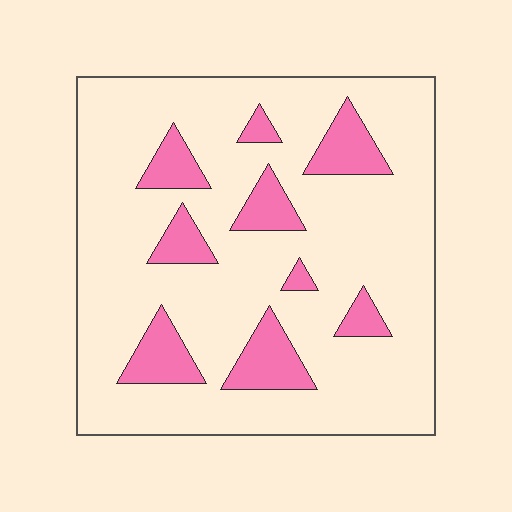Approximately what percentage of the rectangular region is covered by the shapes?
Approximately 15%.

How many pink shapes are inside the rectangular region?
9.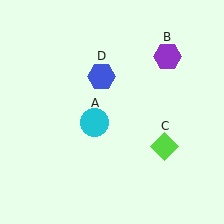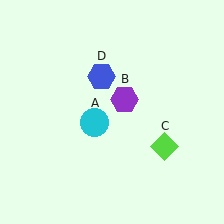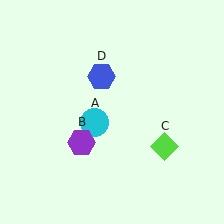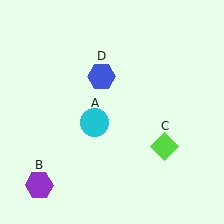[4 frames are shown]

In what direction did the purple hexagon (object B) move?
The purple hexagon (object B) moved down and to the left.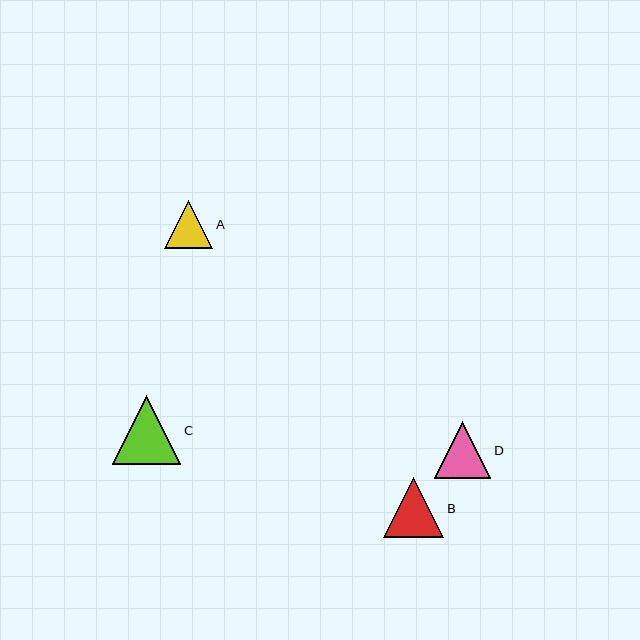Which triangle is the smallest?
Triangle A is the smallest with a size of approximately 48 pixels.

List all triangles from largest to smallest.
From largest to smallest: C, B, D, A.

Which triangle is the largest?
Triangle C is the largest with a size of approximately 69 pixels.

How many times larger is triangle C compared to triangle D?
Triangle C is approximately 1.2 times the size of triangle D.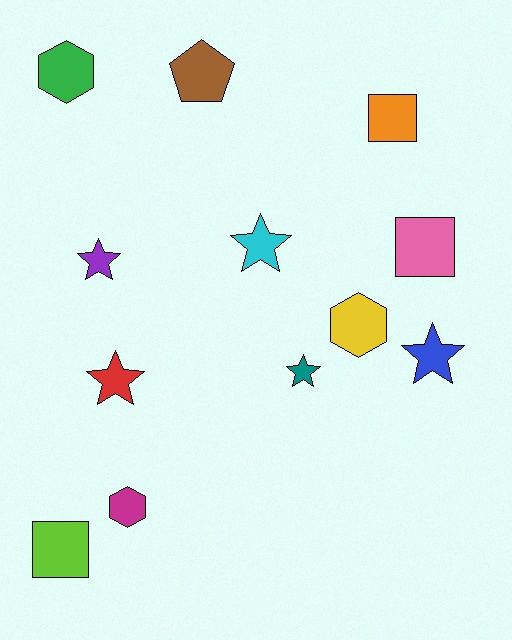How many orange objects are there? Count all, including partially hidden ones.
There is 1 orange object.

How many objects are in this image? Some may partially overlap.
There are 12 objects.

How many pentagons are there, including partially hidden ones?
There is 1 pentagon.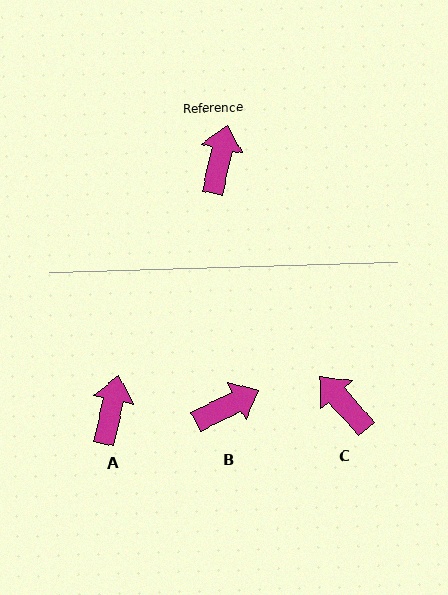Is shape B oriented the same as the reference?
No, it is off by about 51 degrees.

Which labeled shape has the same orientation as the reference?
A.